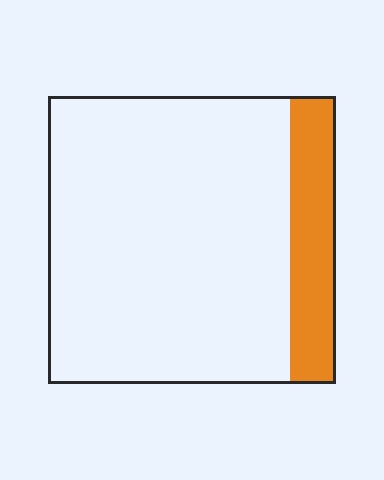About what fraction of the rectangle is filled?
About one sixth (1/6).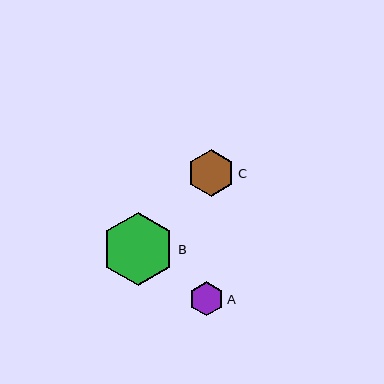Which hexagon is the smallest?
Hexagon A is the smallest with a size of approximately 34 pixels.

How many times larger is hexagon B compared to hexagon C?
Hexagon B is approximately 1.6 times the size of hexagon C.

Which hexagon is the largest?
Hexagon B is the largest with a size of approximately 74 pixels.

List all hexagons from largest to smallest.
From largest to smallest: B, C, A.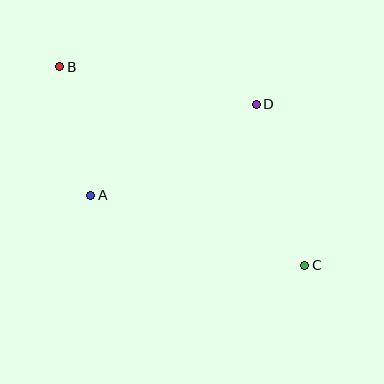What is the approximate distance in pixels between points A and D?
The distance between A and D is approximately 189 pixels.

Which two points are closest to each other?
Points A and B are closest to each other.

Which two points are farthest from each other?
Points B and C are farthest from each other.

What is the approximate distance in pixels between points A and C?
The distance between A and C is approximately 225 pixels.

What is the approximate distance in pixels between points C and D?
The distance between C and D is approximately 168 pixels.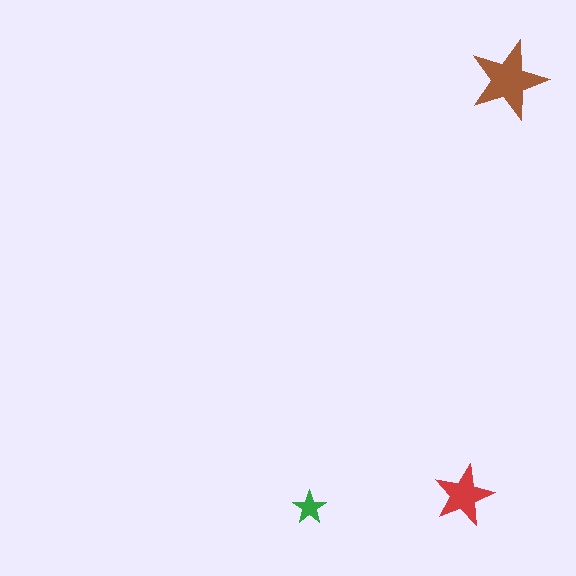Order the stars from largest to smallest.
the brown one, the red one, the green one.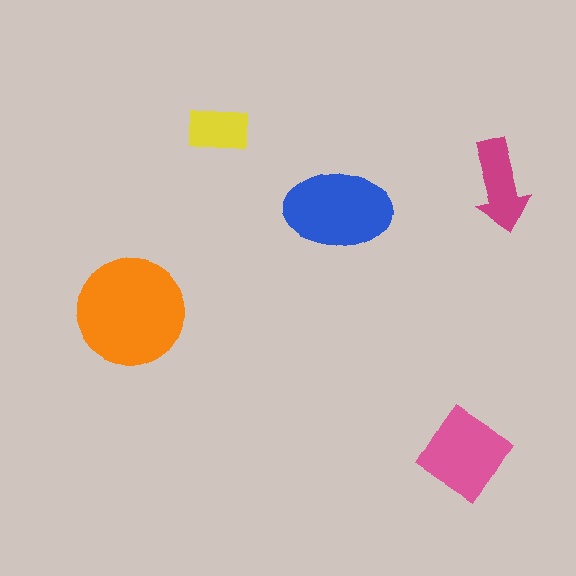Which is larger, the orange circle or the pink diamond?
The orange circle.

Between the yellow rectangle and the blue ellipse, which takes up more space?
The blue ellipse.